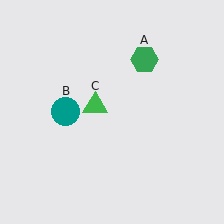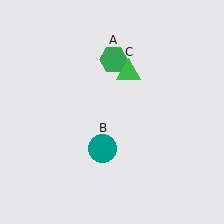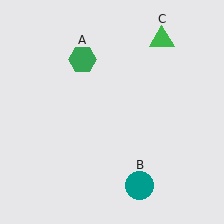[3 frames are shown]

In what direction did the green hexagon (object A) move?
The green hexagon (object A) moved left.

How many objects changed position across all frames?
3 objects changed position: green hexagon (object A), teal circle (object B), green triangle (object C).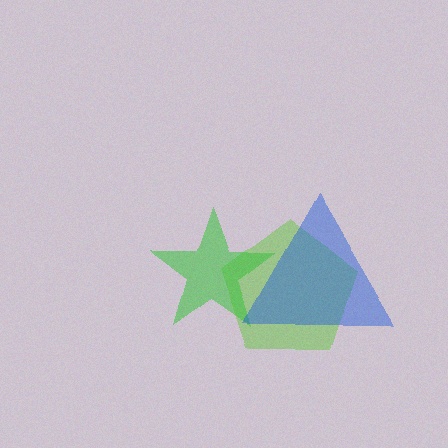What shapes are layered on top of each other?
The layered shapes are: a lime pentagon, a green star, a blue triangle.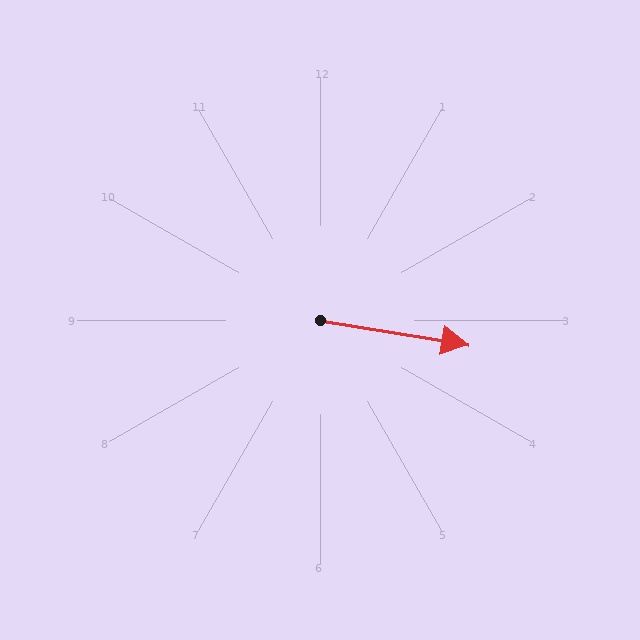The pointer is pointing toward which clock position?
Roughly 3 o'clock.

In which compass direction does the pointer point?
East.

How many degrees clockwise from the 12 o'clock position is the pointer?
Approximately 99 degrees.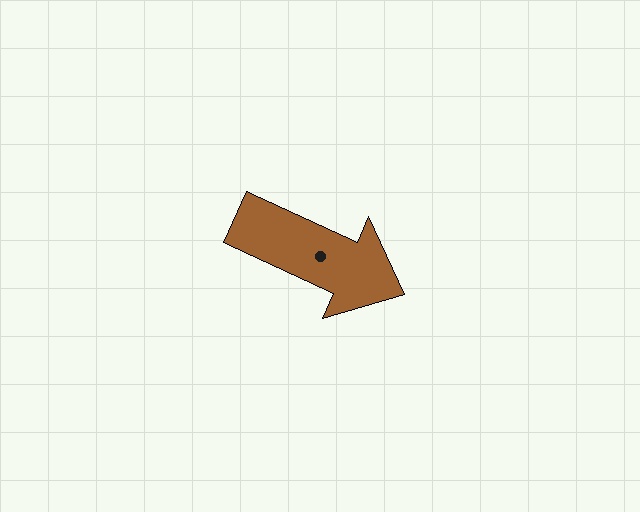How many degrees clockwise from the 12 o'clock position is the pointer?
Approximately 115 degrees.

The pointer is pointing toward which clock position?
Roughly 4 o'clock.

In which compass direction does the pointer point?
Southeast.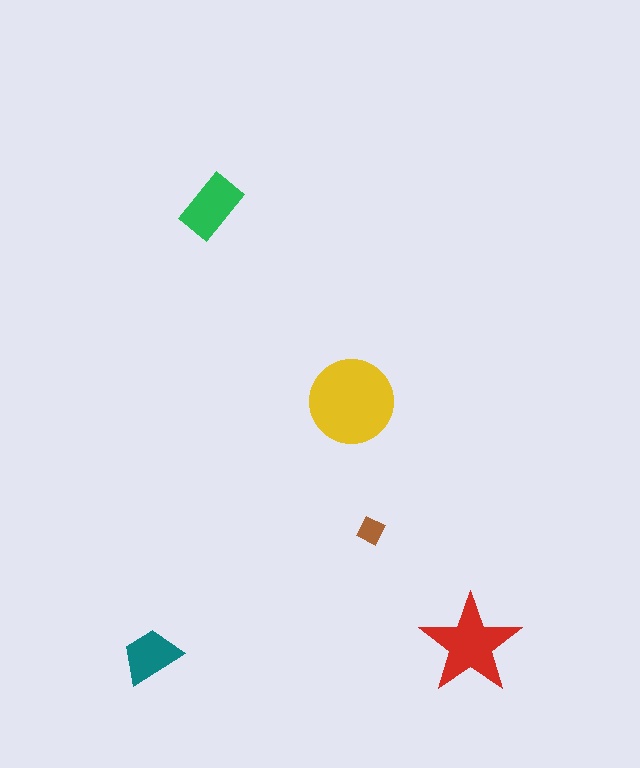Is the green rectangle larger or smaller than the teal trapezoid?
Larger.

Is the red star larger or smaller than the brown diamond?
Larger.